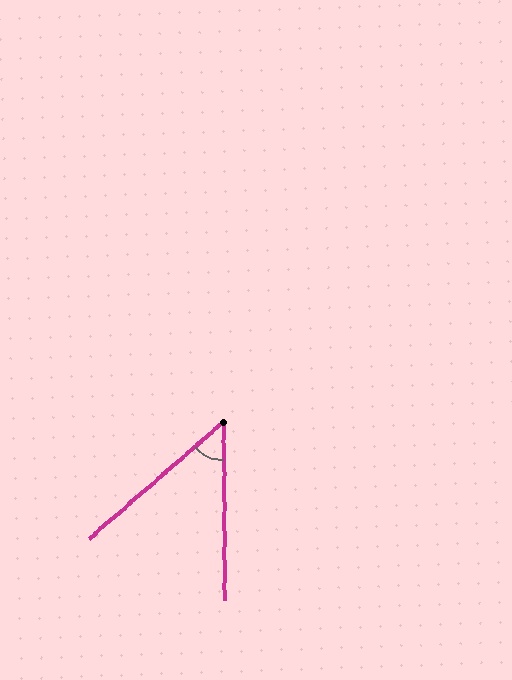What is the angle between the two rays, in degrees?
Approximately 49 degrees.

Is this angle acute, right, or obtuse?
It is acute.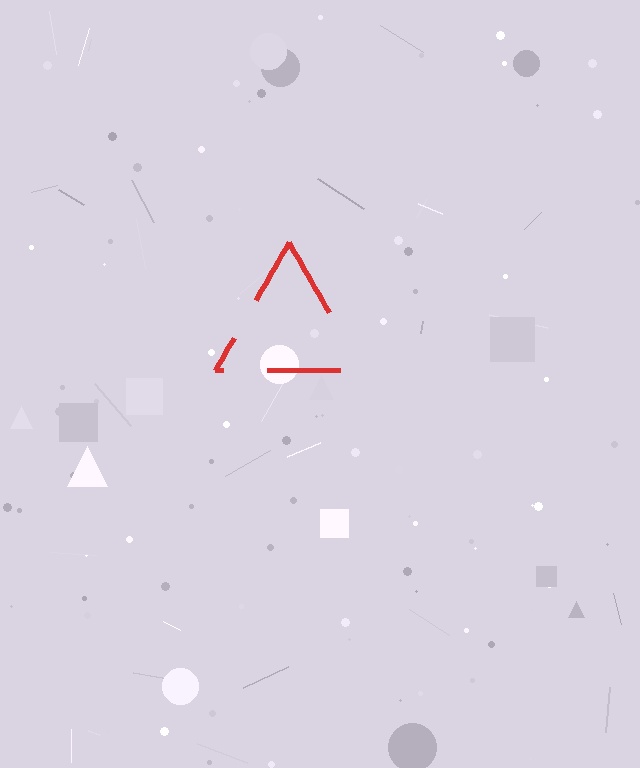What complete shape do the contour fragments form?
The contour fragments form a triangle.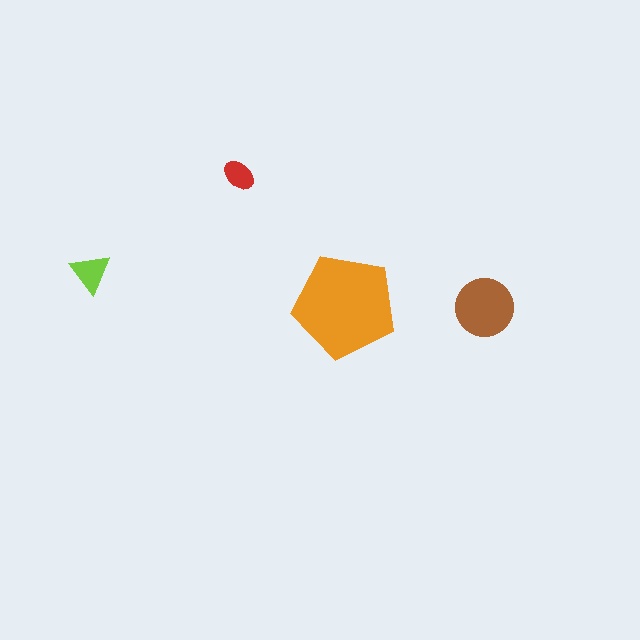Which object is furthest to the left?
The lime triangle is leftmost.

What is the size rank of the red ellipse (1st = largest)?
4th.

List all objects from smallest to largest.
The red ellipse, the lime triangle, the brown circle, the orange pentagon.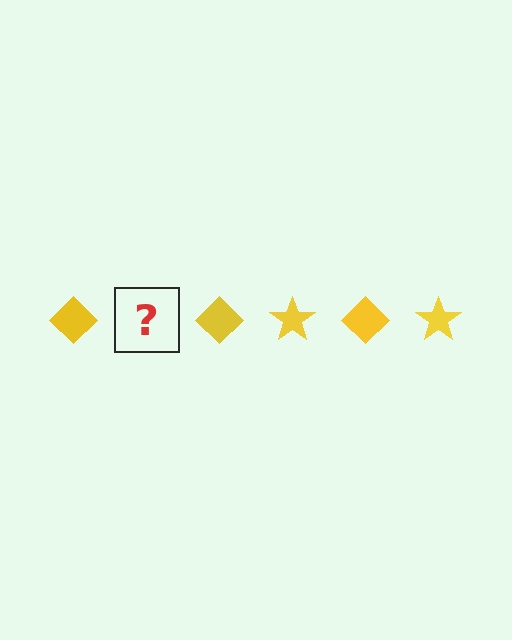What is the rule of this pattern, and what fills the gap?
The rule is that the pattern cycles through diamond, star shapes in yellow. The gap should be filled with a yellow star.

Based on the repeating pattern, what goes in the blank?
The blank should be a yellow star.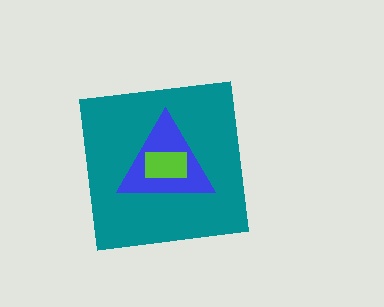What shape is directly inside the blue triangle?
The lime rectangle.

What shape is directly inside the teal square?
The blue triangle.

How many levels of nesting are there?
3.